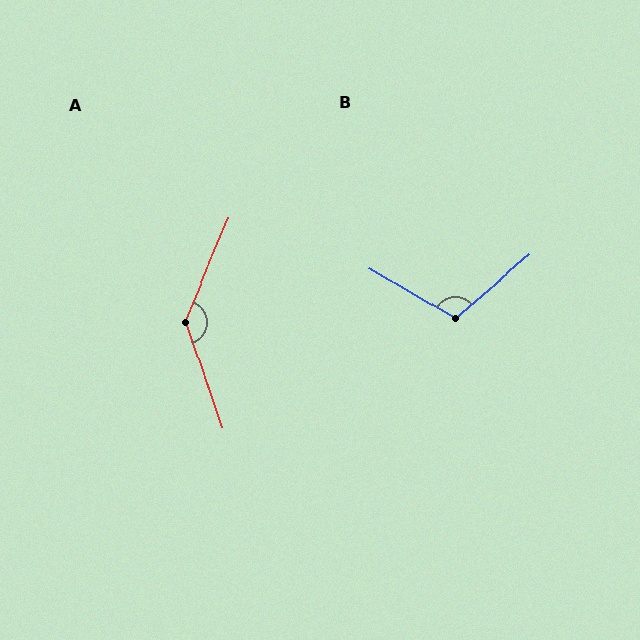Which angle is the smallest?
B, at approximately 109 degrees.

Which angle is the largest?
A, at approximately 138 degrees.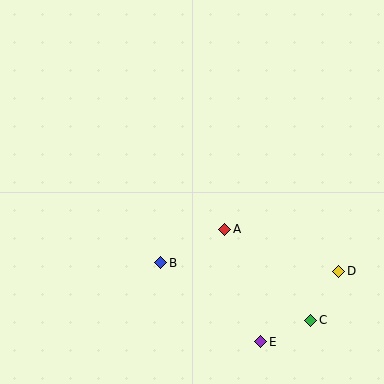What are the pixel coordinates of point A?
Point A is at (225, 229).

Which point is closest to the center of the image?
Point A at (225, 229) is closest to the center.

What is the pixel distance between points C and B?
The distance between C and B is 161 pixels.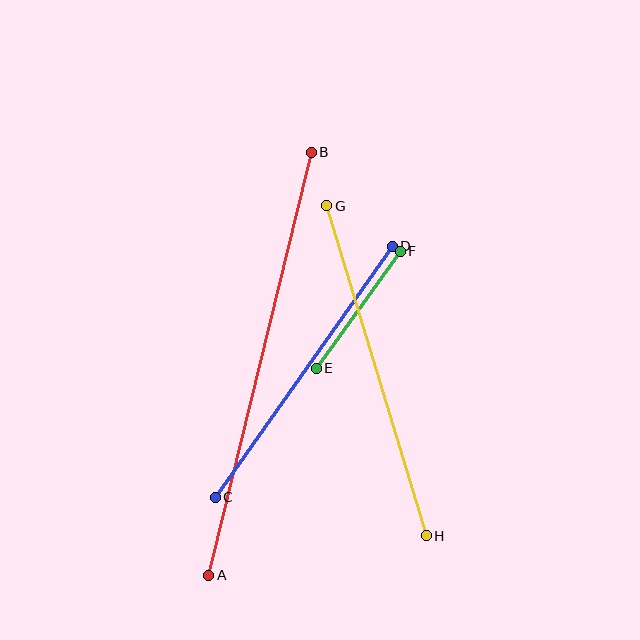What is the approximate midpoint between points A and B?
The midpoint is at approximately (260, 364) pixels.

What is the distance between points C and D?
The distance is approximately 307 pixels.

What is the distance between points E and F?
The distance is approximately 145 pixels.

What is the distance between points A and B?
The distance is approximately 435 pixels.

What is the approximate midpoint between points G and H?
The midpoint is at approximately (376, 371) pixels.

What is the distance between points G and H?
The distance is approximately 345 pixels.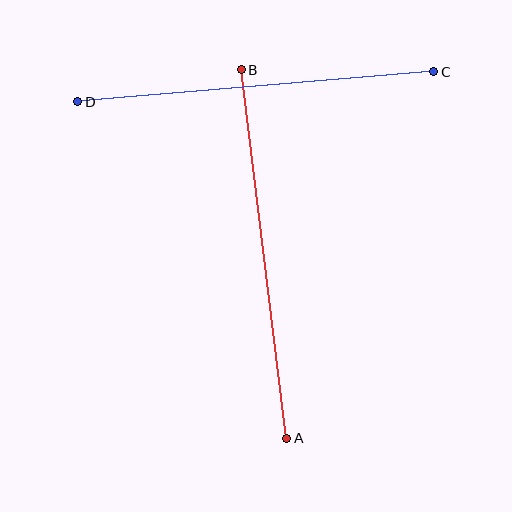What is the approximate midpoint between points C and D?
The midpoint is at approximately (256, 87) pixels.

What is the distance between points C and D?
The distance is approximately 357 pixels.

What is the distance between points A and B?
The distance is approximately 371 pixels.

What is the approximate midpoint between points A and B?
The midpoint is at approximately (264, 254) pixels.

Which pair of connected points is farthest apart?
Points A and B are farthest apart.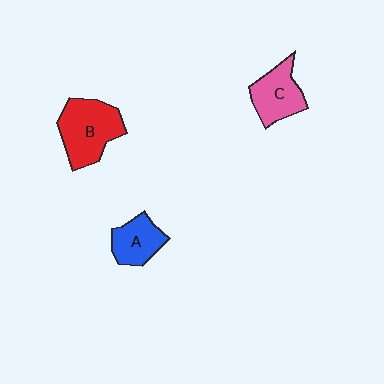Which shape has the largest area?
Shape B (red).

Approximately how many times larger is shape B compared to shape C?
Approximately 1.4 times.